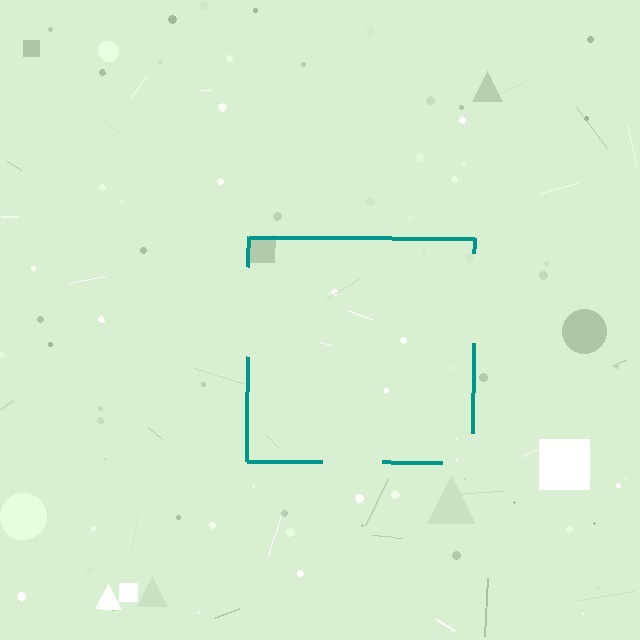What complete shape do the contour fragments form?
The contour fragments form a square.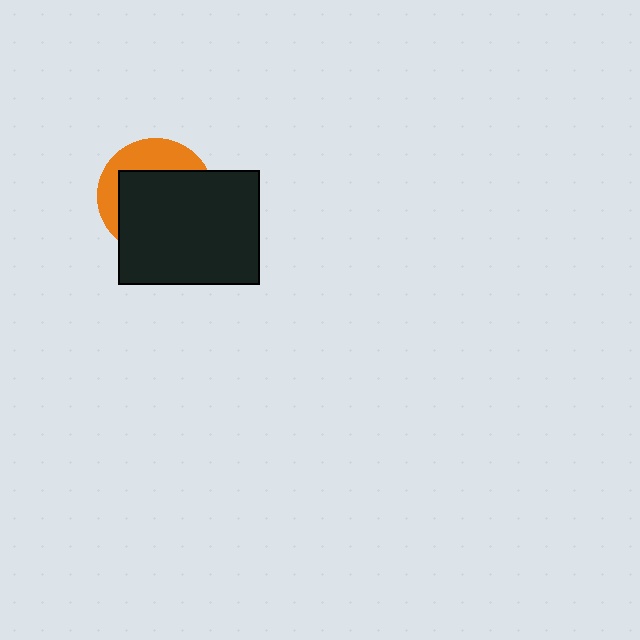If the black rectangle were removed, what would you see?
You would see the complete orange circle.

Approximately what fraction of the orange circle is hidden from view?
Roughly 68% of the orange circle is hidden behind the black rectangle.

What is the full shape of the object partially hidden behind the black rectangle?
The partially hidden object is an orange circle.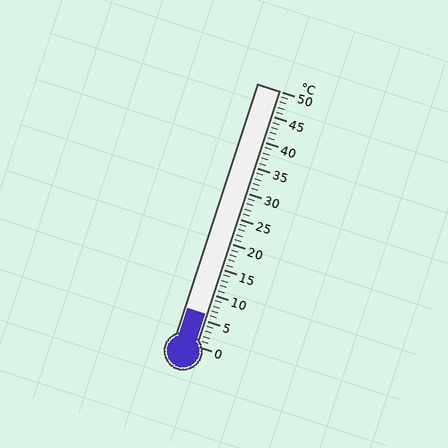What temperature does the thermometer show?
The thermometer shows approximately 6°C.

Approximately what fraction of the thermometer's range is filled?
The thermometer is filled to approximately 10% of its range.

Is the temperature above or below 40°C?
The temperature is below 40°C.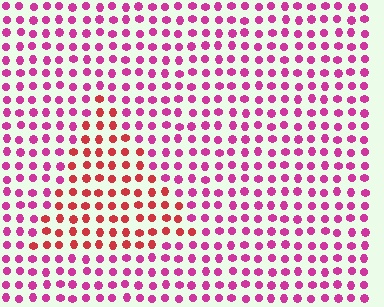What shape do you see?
I see a triangle.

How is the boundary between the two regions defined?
The boundary is defined purely by a slight shift in hue (about 37 degrees). Spacing, size, and orientation are identical on both sides.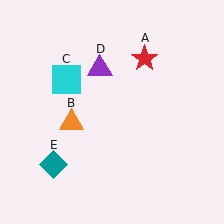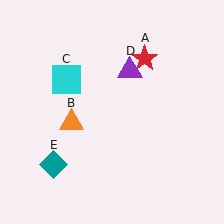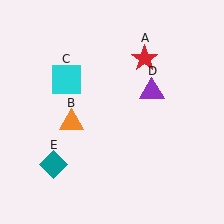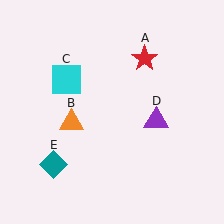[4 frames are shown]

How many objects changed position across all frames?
1 object changed position: purple triangle (object D).